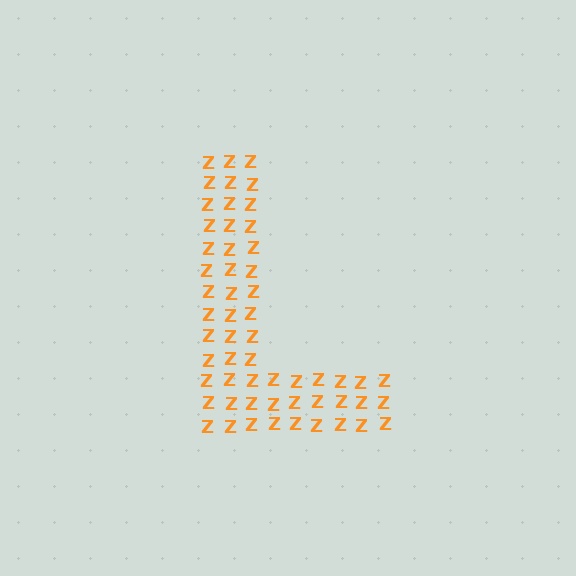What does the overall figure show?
The overall figure shows the letter L.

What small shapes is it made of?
It is made of small letter Z's.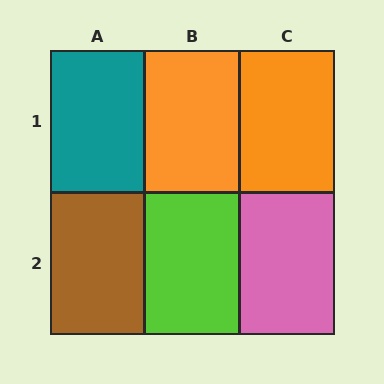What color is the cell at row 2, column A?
Brown.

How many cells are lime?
1 cell is lime.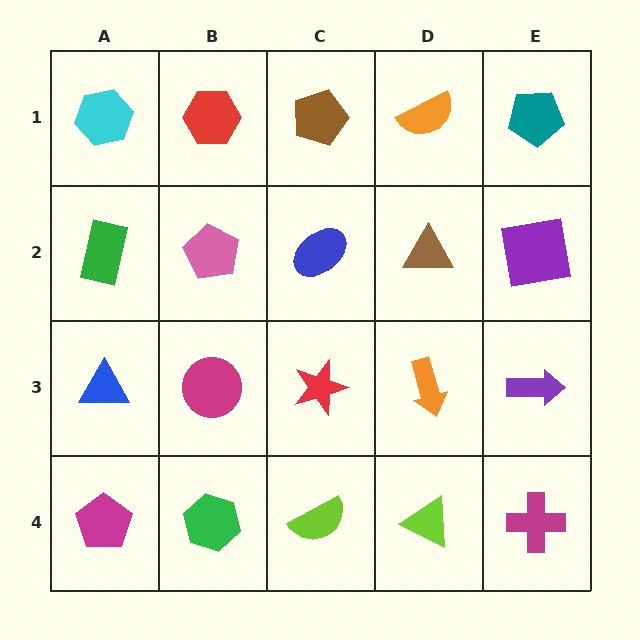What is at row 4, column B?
A green hexagon.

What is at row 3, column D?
An orange arrow.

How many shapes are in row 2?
5 shapes.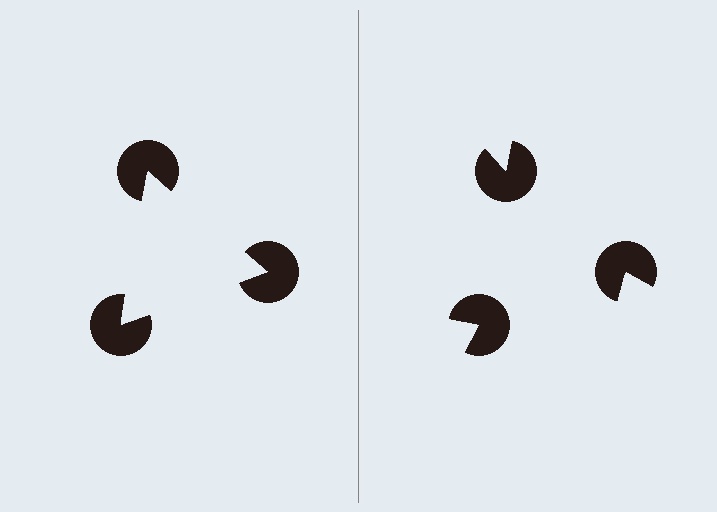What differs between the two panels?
The pac-man discs are positioned identically on both sides; only the wedge orientations differ. On the left they align to a triangle; on the right they are misaligned.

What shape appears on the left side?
An illusory triangle.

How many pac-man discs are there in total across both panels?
6 — 3 on each side.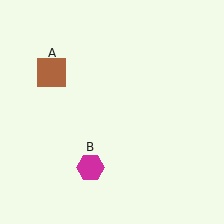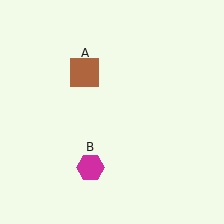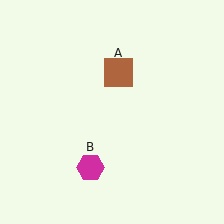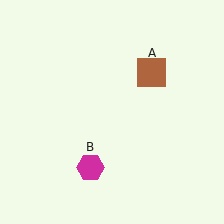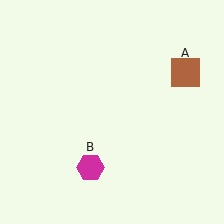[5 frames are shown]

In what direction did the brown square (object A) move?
The brown square (object A) moved right.